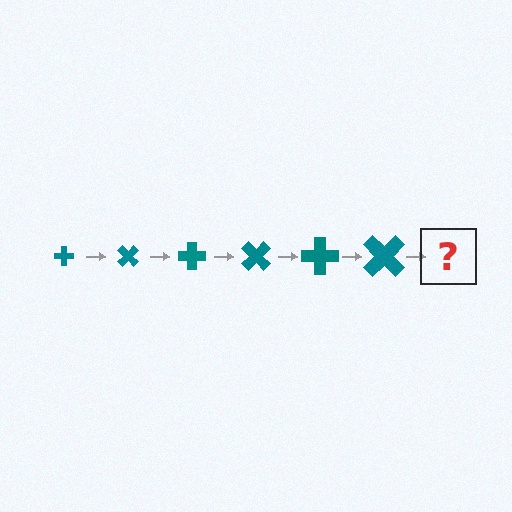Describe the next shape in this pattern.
It should be a cross, larger than the previous one and rotated 270 degrees from the start.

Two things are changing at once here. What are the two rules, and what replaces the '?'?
The two rules are that the cross grows larger each step and it rotates 45 degrees each step. The '?' should be a cross, larger than the previous one and rotated 270 degrees from the start.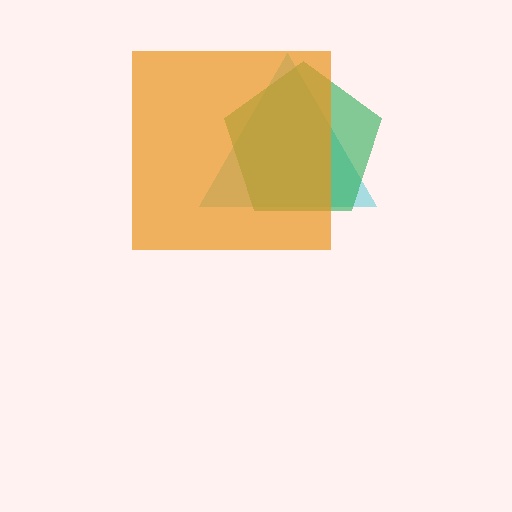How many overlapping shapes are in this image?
There are 3 overlapping shapes in the image.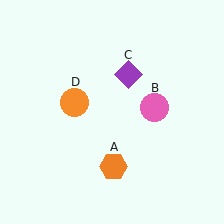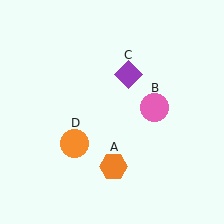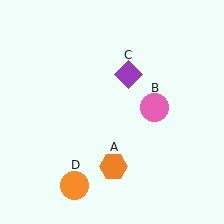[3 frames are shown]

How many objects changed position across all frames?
1 object changed position: orange circle (object D).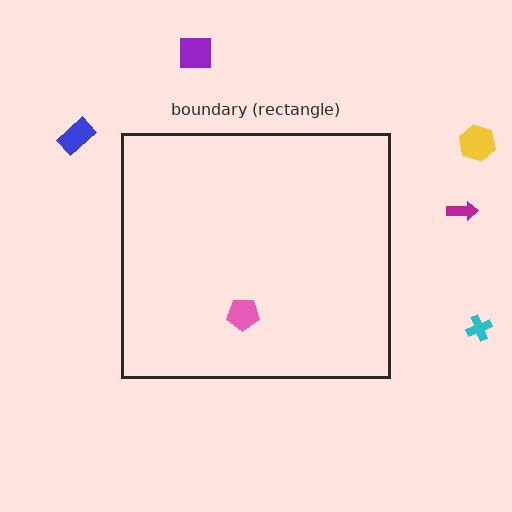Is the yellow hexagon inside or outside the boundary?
Outside.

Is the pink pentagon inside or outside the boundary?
Inside.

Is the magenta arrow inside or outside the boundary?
Outside.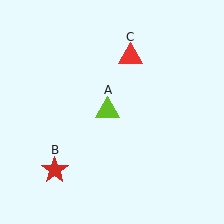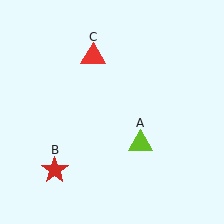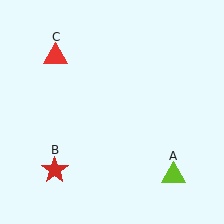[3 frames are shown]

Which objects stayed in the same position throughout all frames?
Red star (object B) remained stationary.